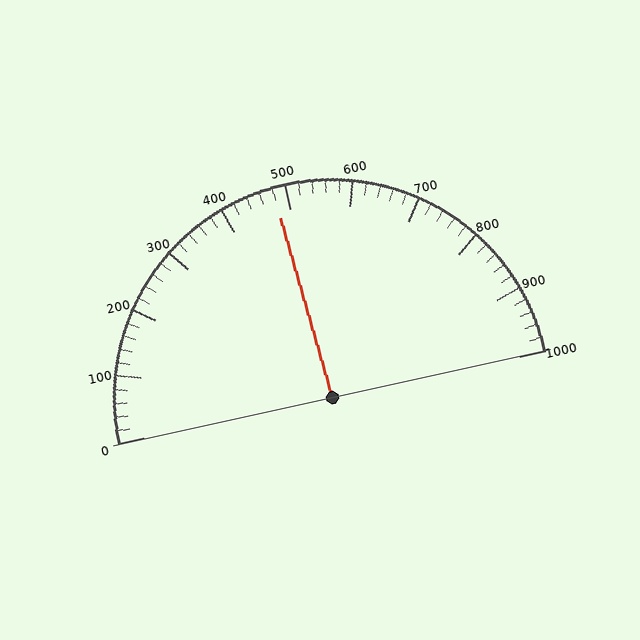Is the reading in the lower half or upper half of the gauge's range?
The reading is in the lower half of the range (0 to 1000).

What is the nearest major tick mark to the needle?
The nearest major tick mark is 500.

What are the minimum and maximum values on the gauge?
The gauge ranges from 0 to 1000.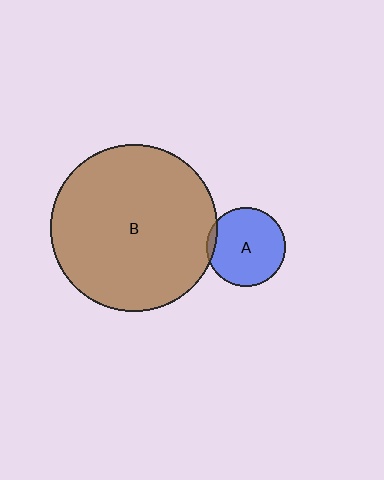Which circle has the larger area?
Circle B (brown).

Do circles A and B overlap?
Yes.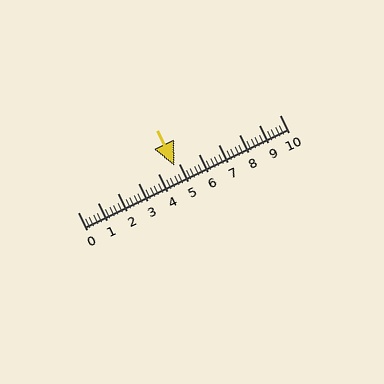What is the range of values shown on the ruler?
The ruler shows values from 0 to 10.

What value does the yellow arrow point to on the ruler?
The yellow arrow points to approximately 4.8.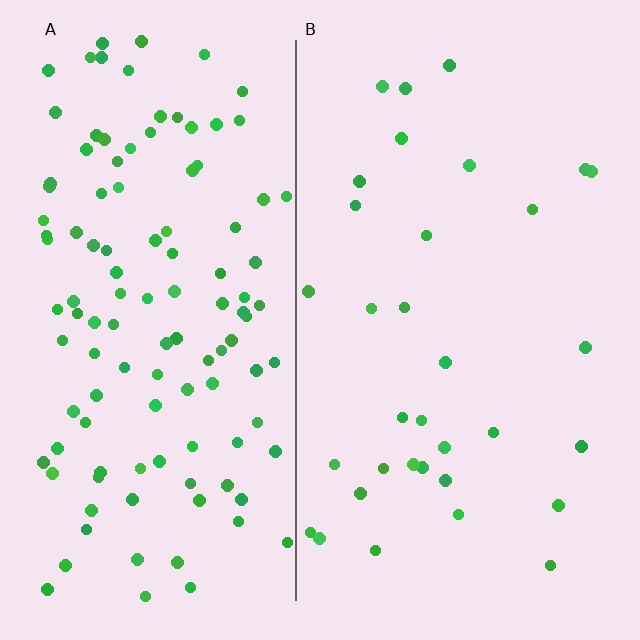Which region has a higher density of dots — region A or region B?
A (the left).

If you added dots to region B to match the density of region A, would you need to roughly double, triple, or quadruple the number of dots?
Approximately quadruple.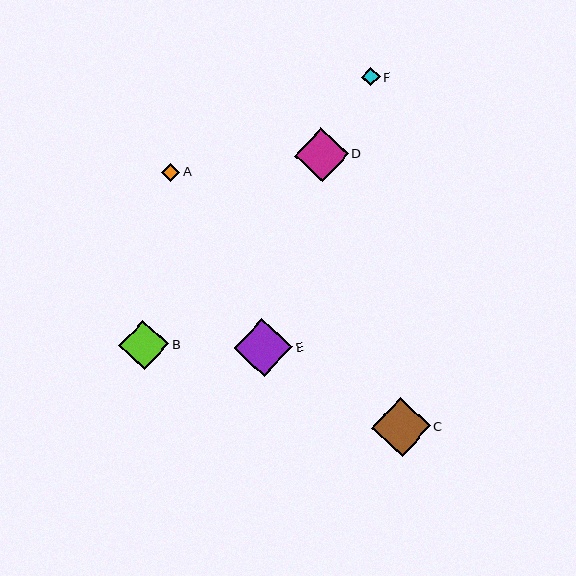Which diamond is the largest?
Diamond C is the largest with a size of approximately 58 pixels.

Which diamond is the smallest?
Diamond A is the smallest with a size of approximately 18 pixels.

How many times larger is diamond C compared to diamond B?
Diamond C is approximately 1.2 times the size of diamond B.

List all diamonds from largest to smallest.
From largest to smallest: C, E, D, B, F, A.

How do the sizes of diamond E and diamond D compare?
Diamond E and diamond D are approximately the same size.